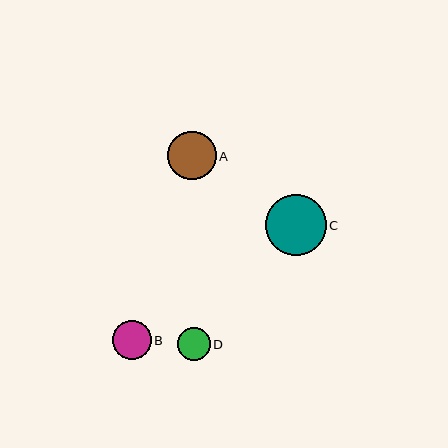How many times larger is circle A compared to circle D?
Circle A is approximately 1.5 times the size of circle D.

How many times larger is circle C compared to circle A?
Circle C is approximately 1.2 times the size of circle A.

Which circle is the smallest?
Circle D is the smallest with a size of approximately 33 pixels.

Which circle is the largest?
Circle C is the largest with a size of approximately 61 pixels.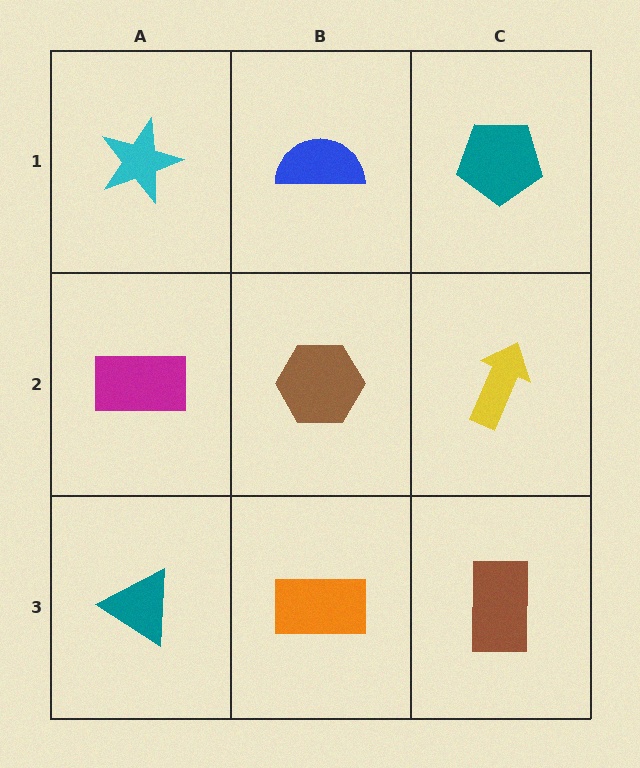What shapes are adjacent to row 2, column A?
A cyan star (row 1, column A), a teal triangle (row 3, column A), a brown hexagon (row 2, column B).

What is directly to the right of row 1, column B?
A teal pentagon.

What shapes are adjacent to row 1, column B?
A brown hexagon (row 2, column B), a cyan star (row 1, column A), a teal pentagon (row 1, column C).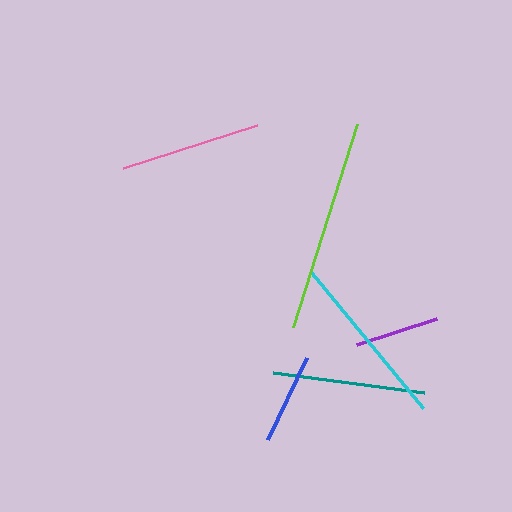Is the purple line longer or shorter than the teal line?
The teal line is longer than the purple line.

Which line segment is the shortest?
The purple line is the shortest at approximately 84 pixels.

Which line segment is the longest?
The lime line is the longest at approximately 213 pixels.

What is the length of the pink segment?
The pink segment is approximately 140 pixels long.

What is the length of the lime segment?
The lime segment is approximately 213 pixels long.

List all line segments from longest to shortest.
From longest to shortest: lime, cyan, teal, pink, blue, purple.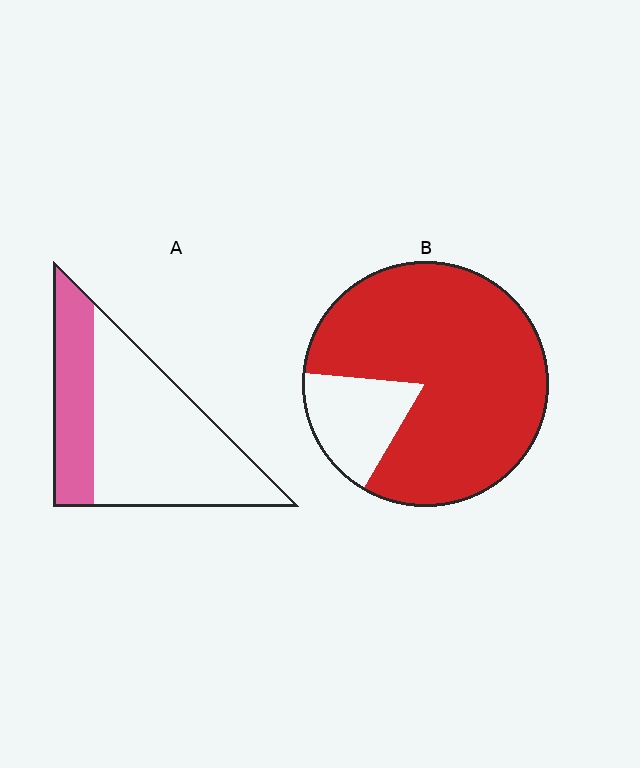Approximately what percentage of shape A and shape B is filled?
A is approximately 30% and B is approximately 80%.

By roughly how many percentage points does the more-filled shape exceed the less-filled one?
By roughly 50 percentage points (B over A).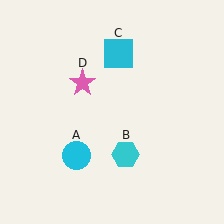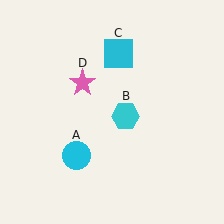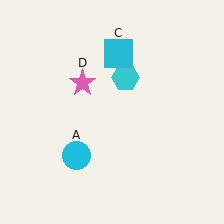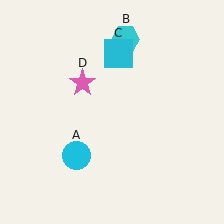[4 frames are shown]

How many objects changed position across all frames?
1 object changed position: cyan hexagon (object B).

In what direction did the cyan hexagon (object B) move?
The cyan hexagon (object B) moved up.